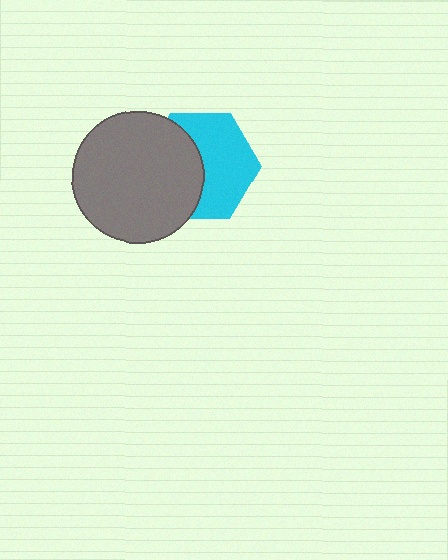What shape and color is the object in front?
The object in front is a gray circle.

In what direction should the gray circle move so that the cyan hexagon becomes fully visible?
The gray circle should move left. That is the shortest direction to clear the overlap and leave the cyan hexagon fully visible.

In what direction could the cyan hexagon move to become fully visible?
The cyan hexagon could move right. That would shift it out from behind the gray circle entirely.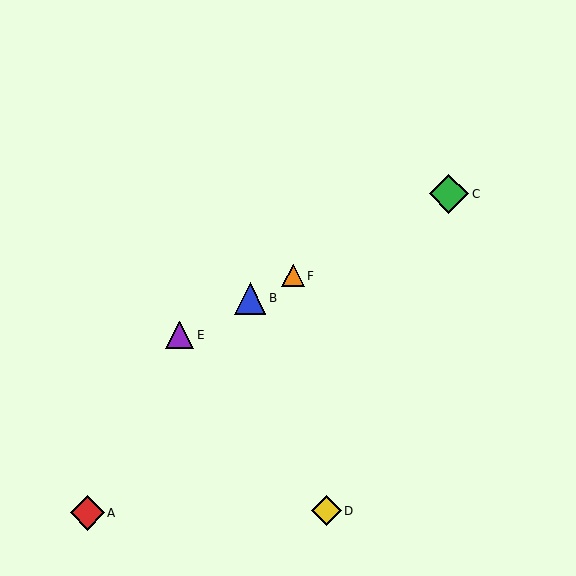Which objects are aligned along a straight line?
Objects B, C, E, F are aligned along a straight line.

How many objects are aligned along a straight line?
4 objects (B, C, E, F) are aligned along a straight line.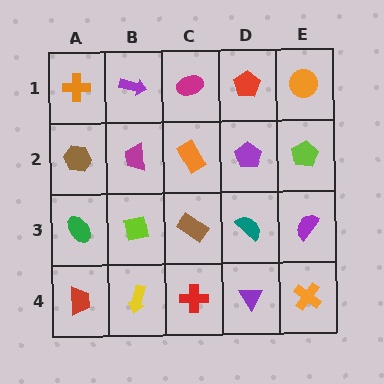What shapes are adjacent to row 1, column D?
A purple pentagon (row 2, column D), a magenta ellipse (row 1, column C), an orange circle (row 1, column E).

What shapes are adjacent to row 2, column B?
A purple arrow (row 1, column B), a lime square (row 3, column B), a brown hexagon (row 2, column A), an orange rectangle (row 2, column C).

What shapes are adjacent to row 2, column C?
A magenta ellipse (row 1, column C), a brown rectangle (row 3, column C), a magenta trapezoid (row 2, column B), a purple pentagon (row 2, column D).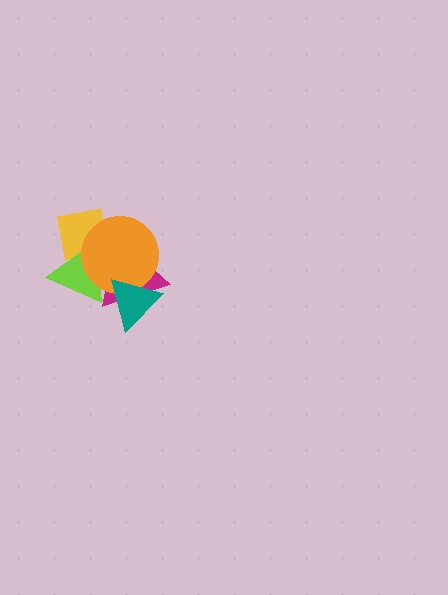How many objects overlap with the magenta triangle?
4 objects overlap with the magenta triangle.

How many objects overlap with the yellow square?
3 objects overlap with the yellow square.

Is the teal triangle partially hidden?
No, no other shape covers it.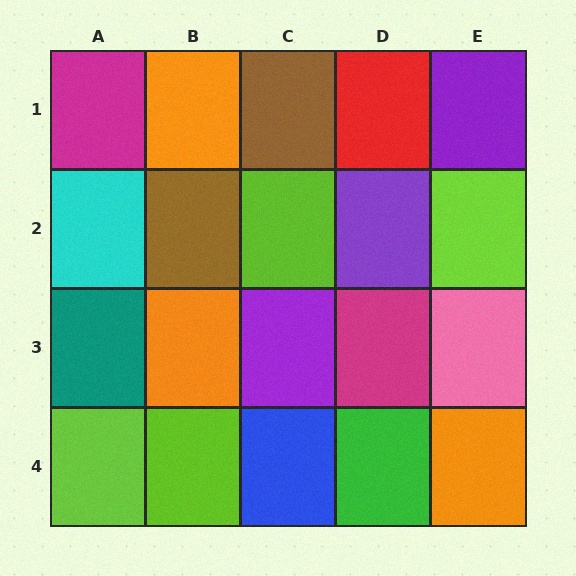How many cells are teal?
1 cell is teal.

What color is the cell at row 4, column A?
Lime.